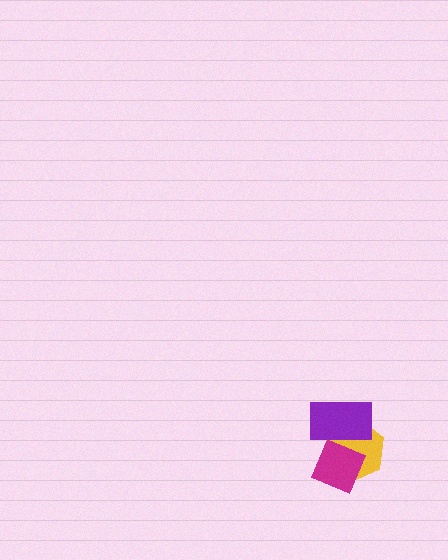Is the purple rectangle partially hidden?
No, no other shape covers it.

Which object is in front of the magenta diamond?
The purple rectangle is in front of the magenta diamond.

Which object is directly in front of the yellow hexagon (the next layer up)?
The magenta diamond is directly in front of the yellow hexagon.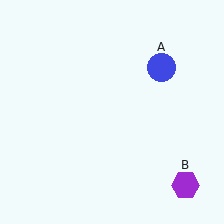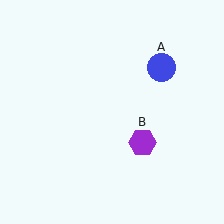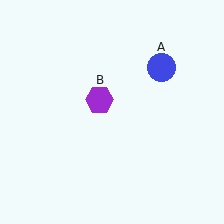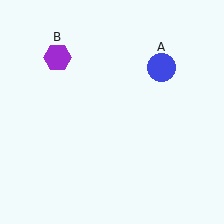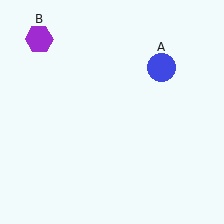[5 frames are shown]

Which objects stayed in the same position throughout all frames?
Blue circle (object A) remained stationary.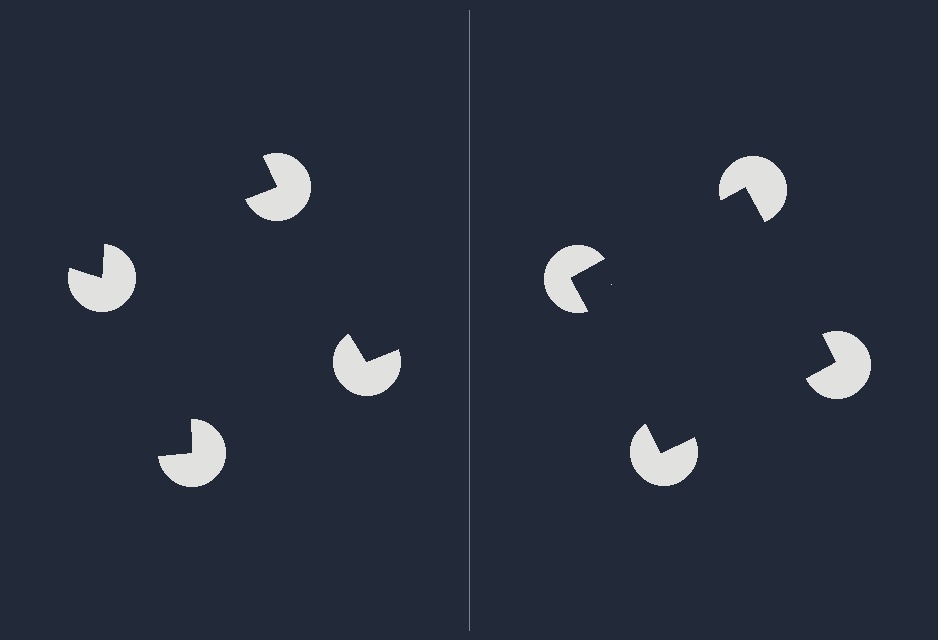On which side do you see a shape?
An illusory square appears on the right side. On the left side the wedge cuts are rotated, so no coherent shape forms.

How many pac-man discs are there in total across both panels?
8 — 4 on each side.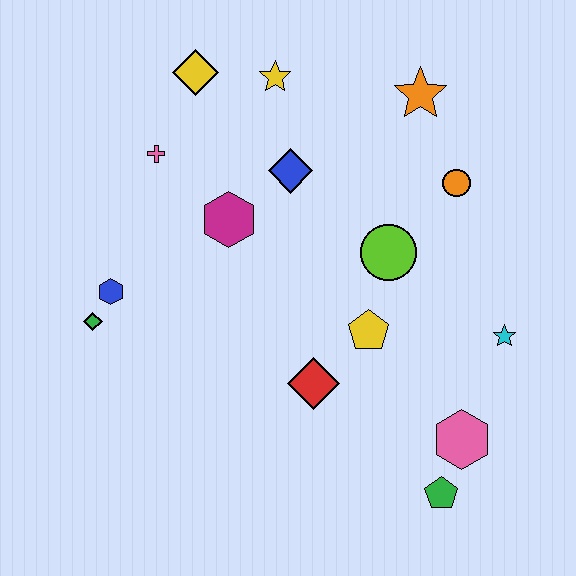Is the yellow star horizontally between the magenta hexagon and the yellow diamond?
No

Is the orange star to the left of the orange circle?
Yes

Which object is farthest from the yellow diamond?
The green pentagon is farthest from the yellow diamond.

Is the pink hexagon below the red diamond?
Yes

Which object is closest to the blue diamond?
The magenta hexagon is closest to the blue diamond.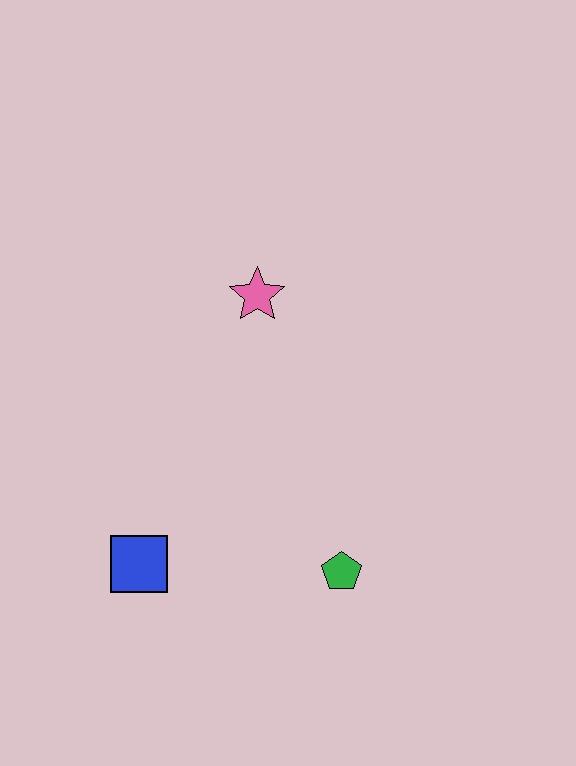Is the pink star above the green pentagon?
Yes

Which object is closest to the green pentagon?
The blue square is closest to the green pentagon.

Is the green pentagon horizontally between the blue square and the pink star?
No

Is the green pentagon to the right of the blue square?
Yes